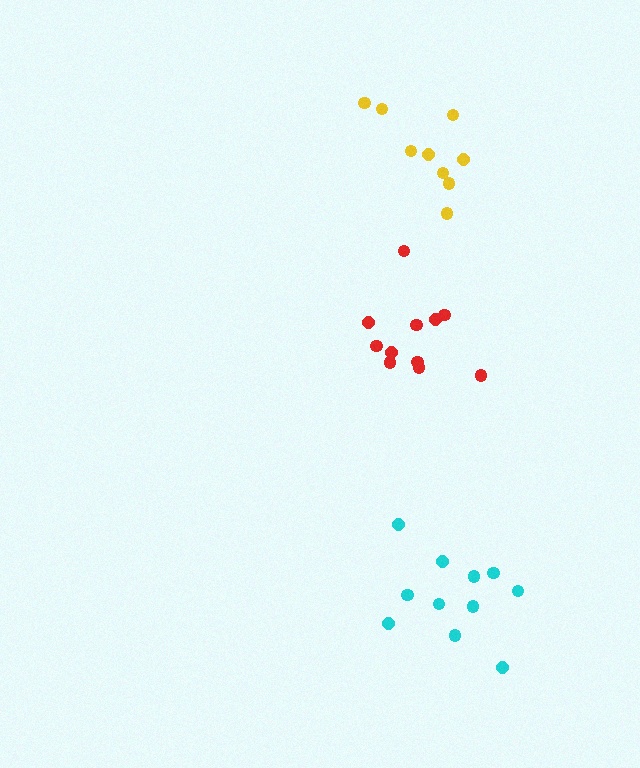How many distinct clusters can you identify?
There are 3 distinct clusters.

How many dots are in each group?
Group 1: 11 dots, Group 2: 9 dots, Group 3: 11 dots (31 total).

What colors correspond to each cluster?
The clusters are colored: red, yellow, cyan.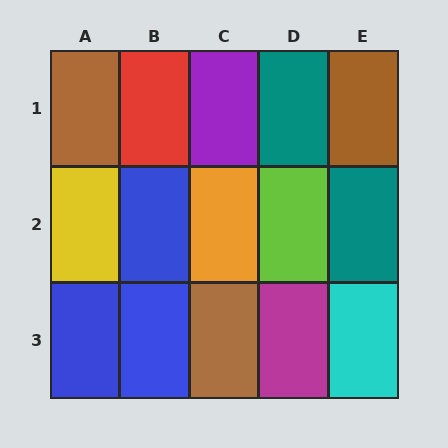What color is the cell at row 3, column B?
Blue.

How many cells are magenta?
1 cell is magenta.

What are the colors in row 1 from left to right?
Brown, red, purple, teal, brown.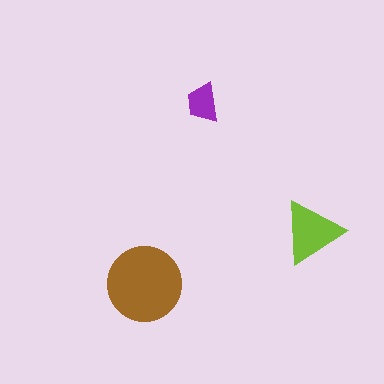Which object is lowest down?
The brown circle is bottommost.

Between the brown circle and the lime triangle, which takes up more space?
The brown circle.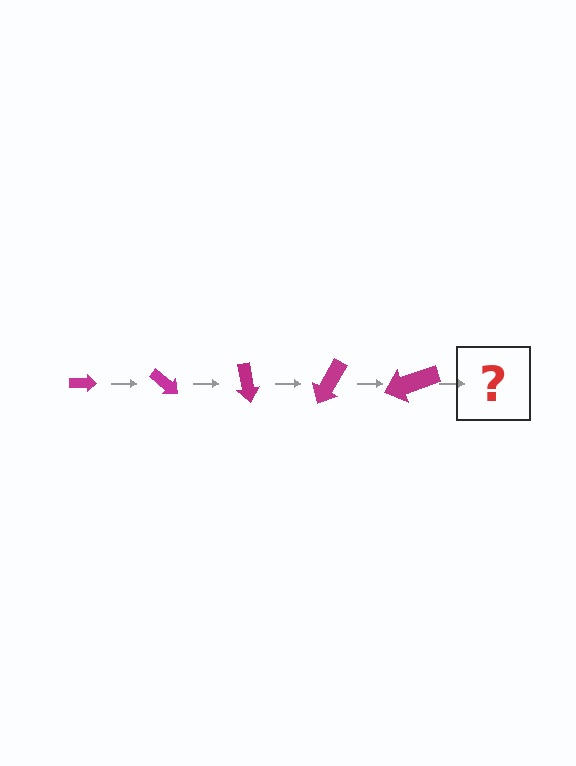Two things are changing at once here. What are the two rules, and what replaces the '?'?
The two rules are that the arrow grows larger each step and it rotates 40 degrees each step. The '?' should be an arrow, larger than the previous one and rotated 200 degrees from the start.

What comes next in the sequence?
The next element should be an arrow, larger than the previous one and rotated 200 degrees from the start.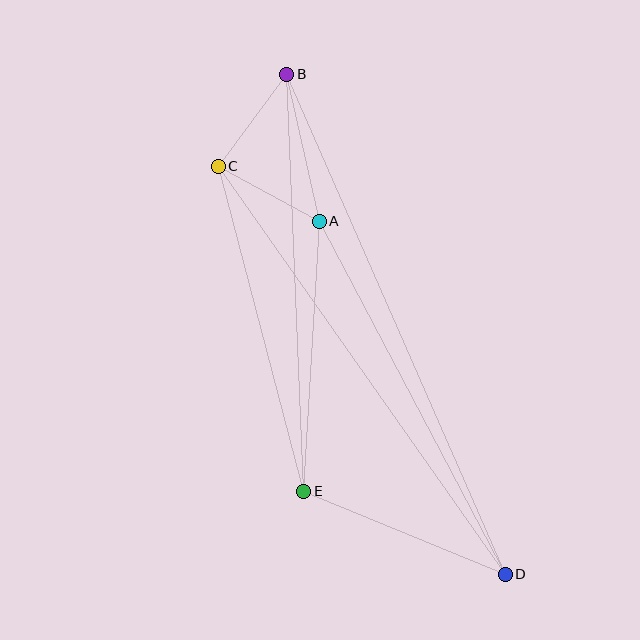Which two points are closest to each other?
Points B and C are closest to each other.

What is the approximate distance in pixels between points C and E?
The distance between C and E is approximately 336 pixels.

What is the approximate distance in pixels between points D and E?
The distance between D and E is approximately 218 pixels.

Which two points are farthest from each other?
Points B and D are farthest from each other.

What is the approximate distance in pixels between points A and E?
The distance between A and E is approximately 271 pixels.